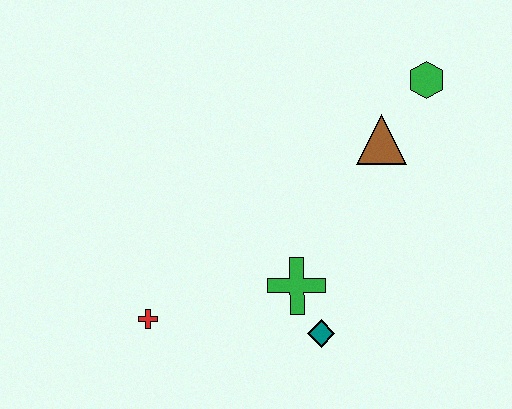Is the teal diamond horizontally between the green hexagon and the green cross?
Yes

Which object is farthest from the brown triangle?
The red cross is farthest from the brown triangle.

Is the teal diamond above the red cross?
No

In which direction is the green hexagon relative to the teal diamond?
The green hexagon is above the teal diamond.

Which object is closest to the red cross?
The green cross is closest to the red cross.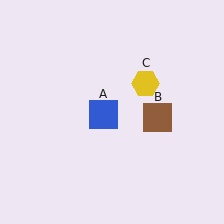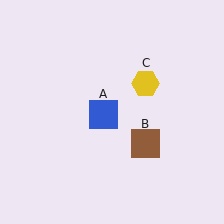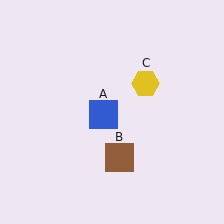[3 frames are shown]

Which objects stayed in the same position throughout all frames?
Blue square (object A) and yellow hexagon (object C) remained stationary.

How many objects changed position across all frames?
1 object changed position: brown square (object B).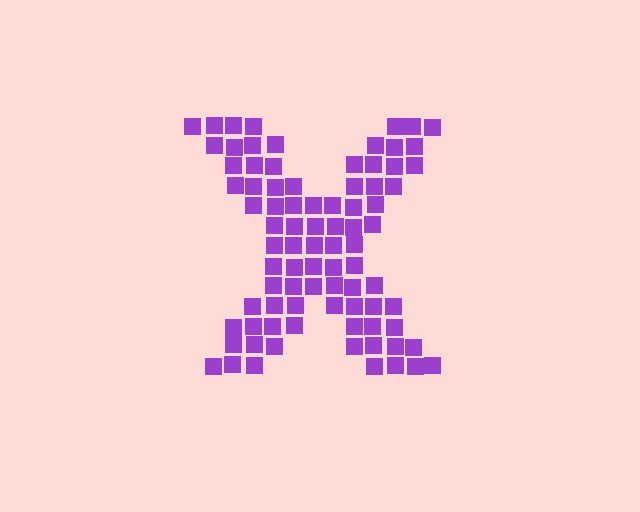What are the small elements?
The small elements are squares.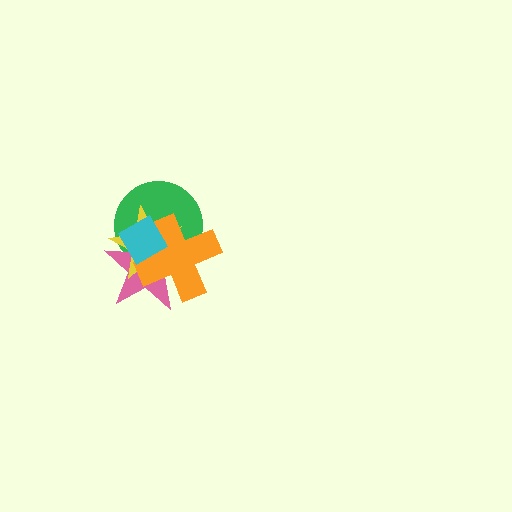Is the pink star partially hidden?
Yes, it is partially covered by another shape.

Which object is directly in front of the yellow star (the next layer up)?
The orange cross is directly in front of the yellow star.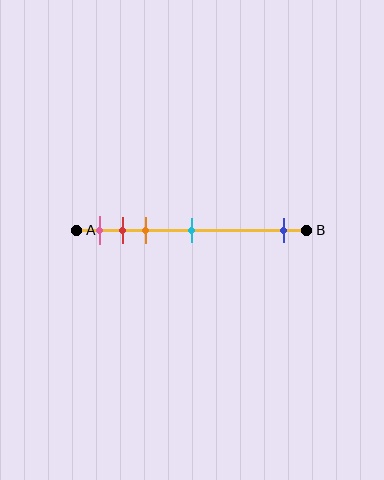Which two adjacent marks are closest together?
The red and orange marks are the closest adjacent pair.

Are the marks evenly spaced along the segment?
No, the marks are not evenly spaced.